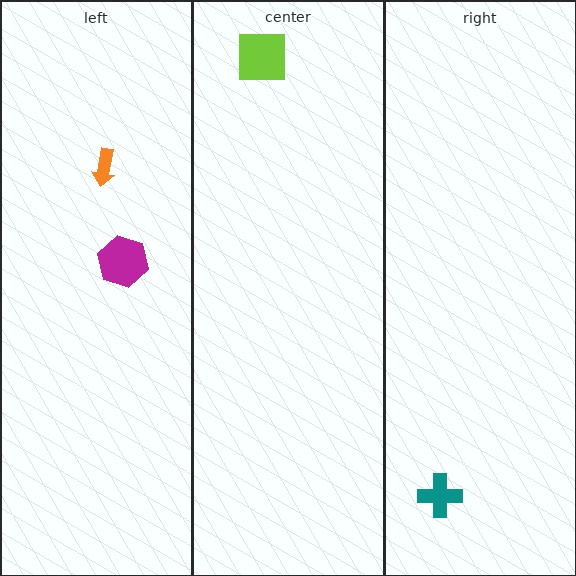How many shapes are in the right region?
1.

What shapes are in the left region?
The orange arrow, the magenta hexagon.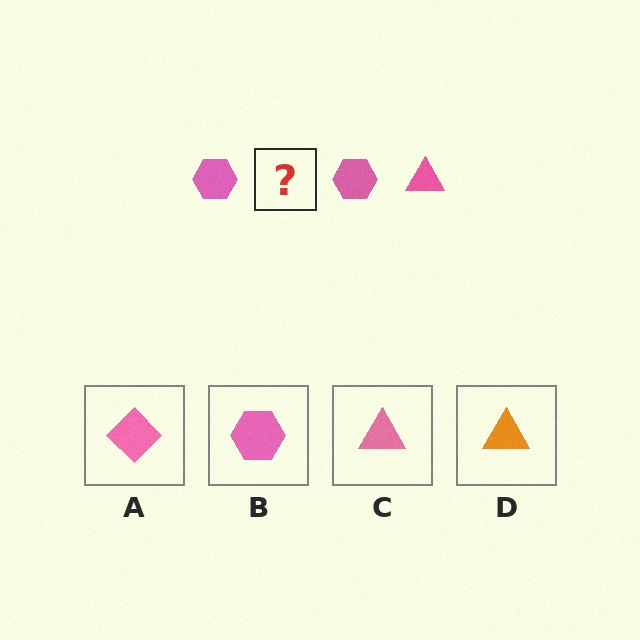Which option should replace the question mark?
Option C.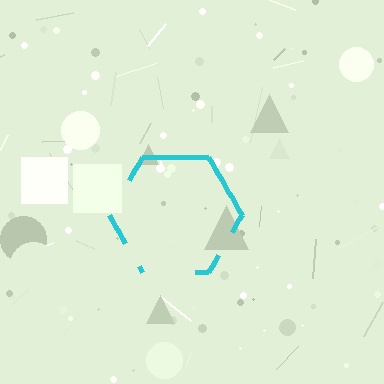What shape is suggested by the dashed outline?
The dashed outline suggests a hexagon.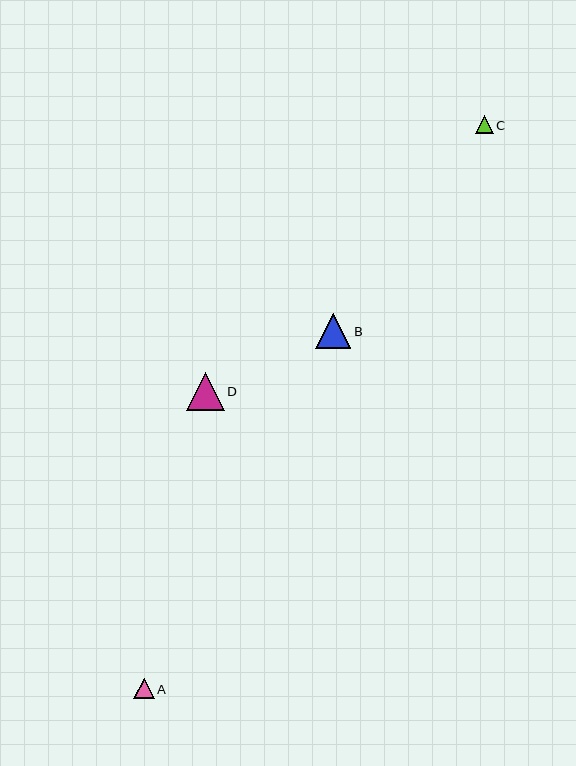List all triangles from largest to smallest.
From largest to smallest: D, B, A, C.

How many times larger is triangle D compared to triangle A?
Triangle D is approximately 1.9 times the size of triangle A.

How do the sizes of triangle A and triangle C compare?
Triangle A and triangle C are approximately the same size.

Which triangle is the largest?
Triangle D is the largest with a size of approximately 38 pixels.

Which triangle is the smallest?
Triangle C is the smallest with a size of approximately 18 pixels.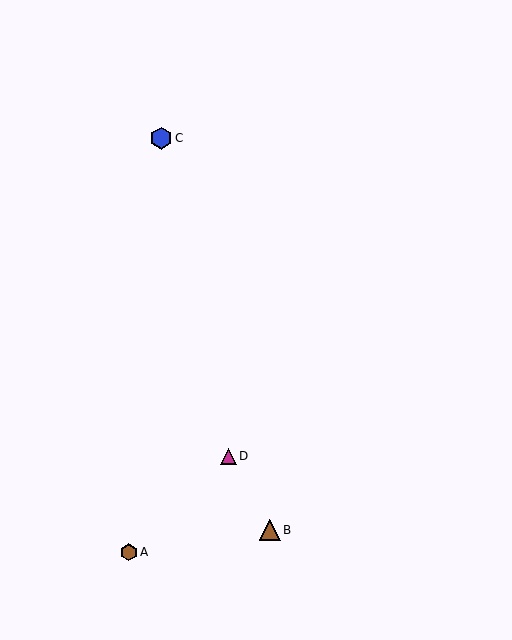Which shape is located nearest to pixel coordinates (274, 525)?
The brown triangle (labeled B) at (270, 530) is nearest to that location.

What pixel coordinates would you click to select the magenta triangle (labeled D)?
Click at (228, 456) to select the magenta triangle D.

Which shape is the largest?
The blue hexagon (labeled C) is the largest.